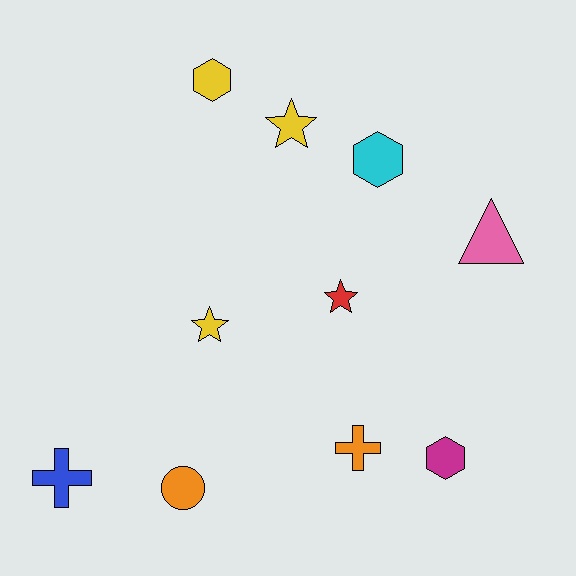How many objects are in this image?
There are 10 objects.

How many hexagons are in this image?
There are 3 hexagons.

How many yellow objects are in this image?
There are 3 yellow objects.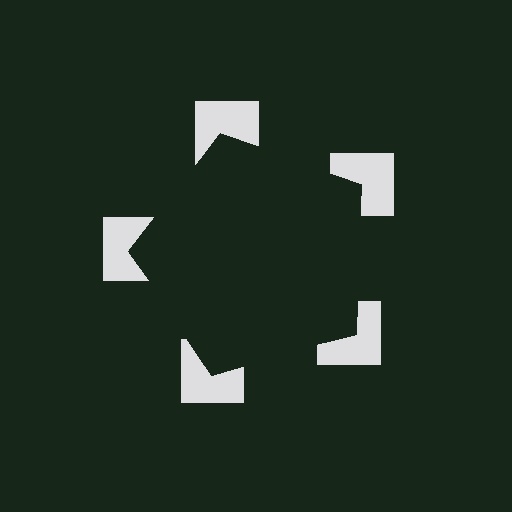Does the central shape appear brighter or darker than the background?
It typically appears slightly darker than the background, even though no actual brightness change is drawn.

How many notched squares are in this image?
There are 5 — one at each vertex of the illusory pentagon.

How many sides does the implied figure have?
5 sides.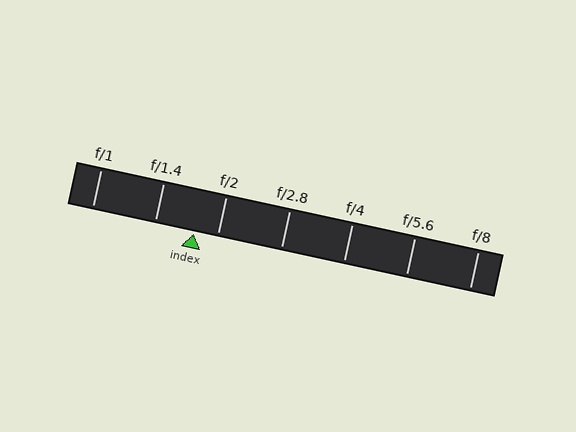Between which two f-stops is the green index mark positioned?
The index mark is between f/1.4 and f/2.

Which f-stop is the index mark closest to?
The index mark is closest to f/2.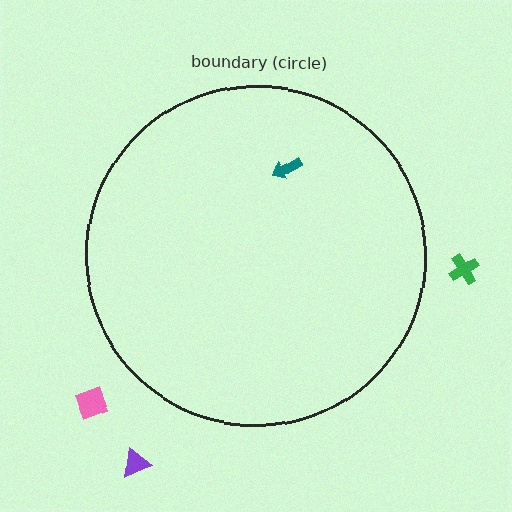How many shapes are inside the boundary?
1 inside, 3 outside.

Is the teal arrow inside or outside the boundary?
Inside.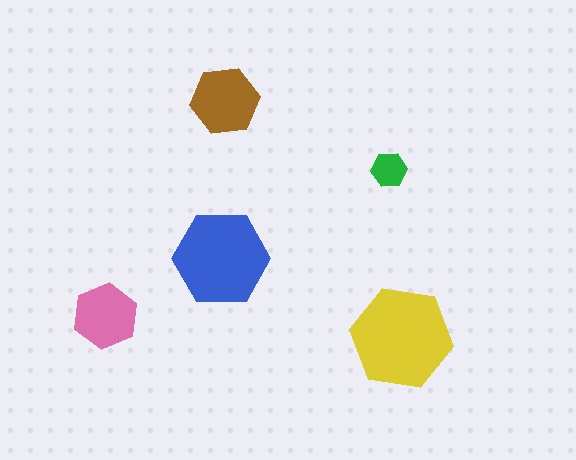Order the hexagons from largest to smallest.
the yellow one, the blue one, the brown one, the pink one, the green one.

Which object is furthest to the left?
The pink hexagon is leftmost.